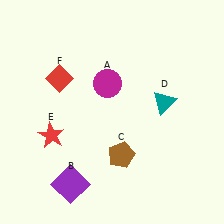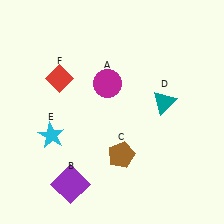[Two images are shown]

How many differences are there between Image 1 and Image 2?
There is 1 difference between the two images.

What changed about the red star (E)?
In Image 1, E is red. In Image 2, it changed to cyan.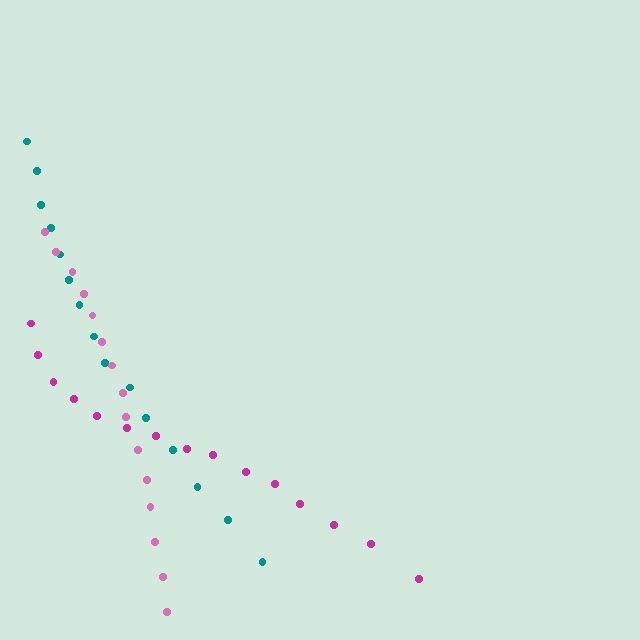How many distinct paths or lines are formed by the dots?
There are 3 distinct paths.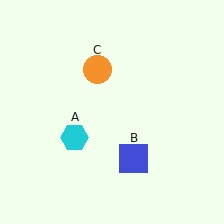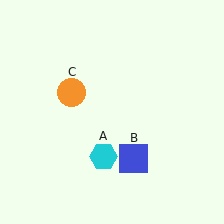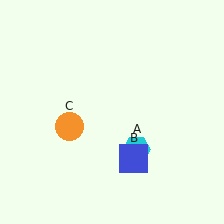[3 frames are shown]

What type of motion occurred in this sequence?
The cyan hexagon (object A), orange circle (object C) rotated counterclockwise around the center of the scene.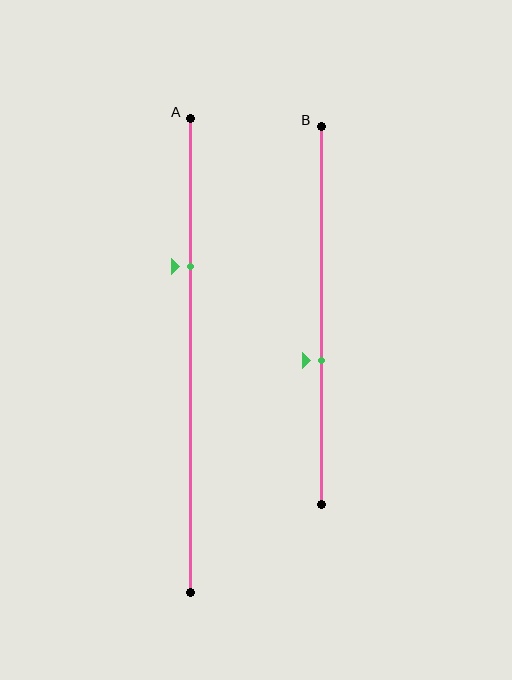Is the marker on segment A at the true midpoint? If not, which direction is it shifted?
No, the marker on segment A is shifted upward by about 19% of the segment length.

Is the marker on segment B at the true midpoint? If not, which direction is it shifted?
No, the marker on segment B is shifted downward by about 12% of the segment length.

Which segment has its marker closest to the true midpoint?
Segment B has its marker closest to the true midpoint.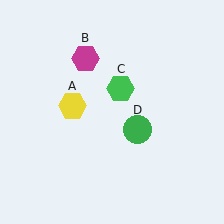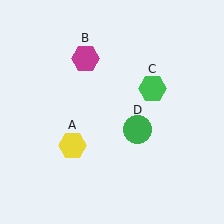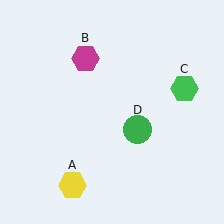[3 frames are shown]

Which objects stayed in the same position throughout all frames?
Magenta hexagon (object B) and green circle (object D) remained stationary.